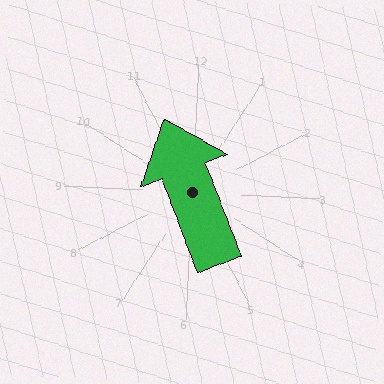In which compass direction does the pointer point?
Northwest.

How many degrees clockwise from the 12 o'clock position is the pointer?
Approximately 336 degrees.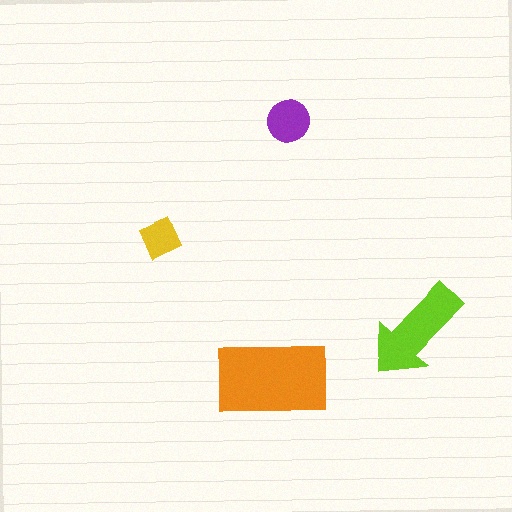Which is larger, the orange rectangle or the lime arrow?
The orange rectangle.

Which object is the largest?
The orange rectangle.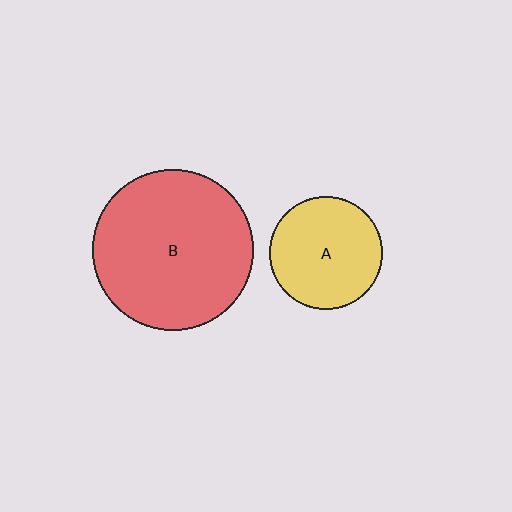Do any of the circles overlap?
No, none of the circles overlap.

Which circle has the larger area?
Circle B (red).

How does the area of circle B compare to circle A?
Approximately 2.0 times.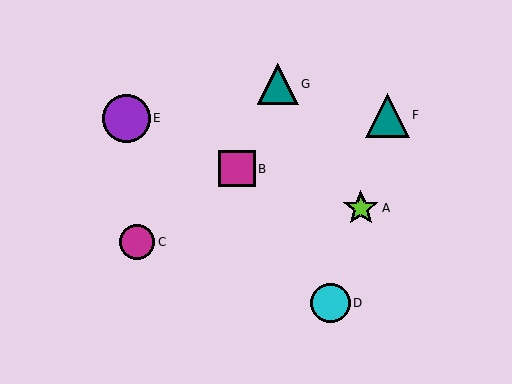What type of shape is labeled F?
Shape F is a teal triangle.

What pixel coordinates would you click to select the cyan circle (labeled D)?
Click at (331, 303) to select the cyan circle D.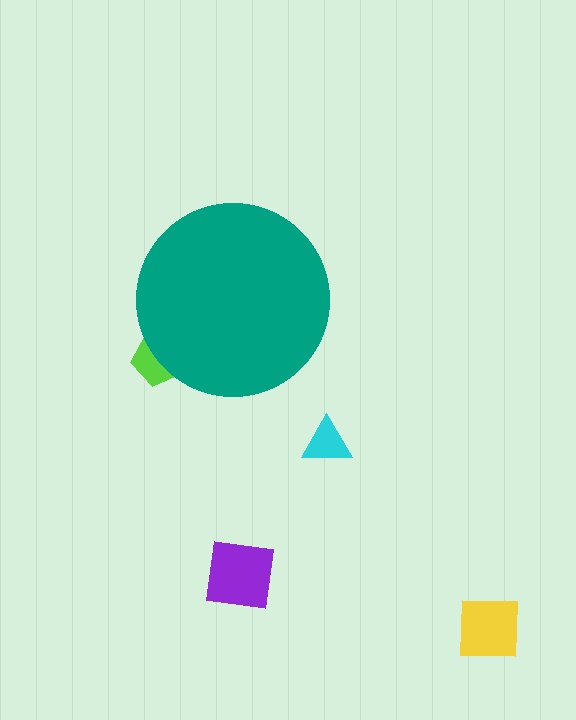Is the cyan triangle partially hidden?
No, the cyan triangle is fully visible.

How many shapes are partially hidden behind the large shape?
1 shape is partially hidden.